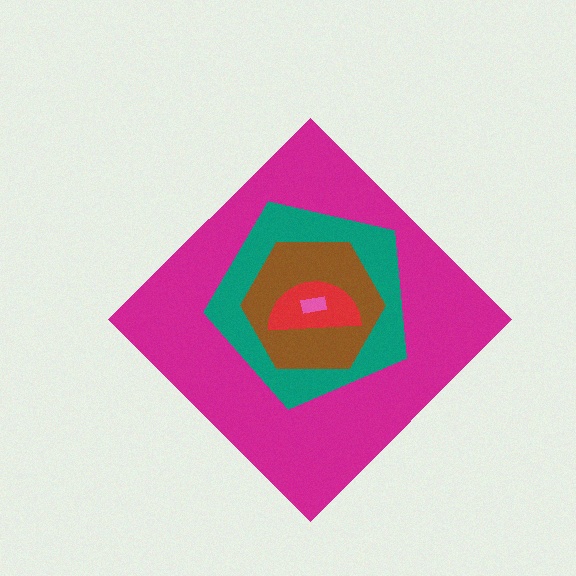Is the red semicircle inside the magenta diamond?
Yes.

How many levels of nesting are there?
5.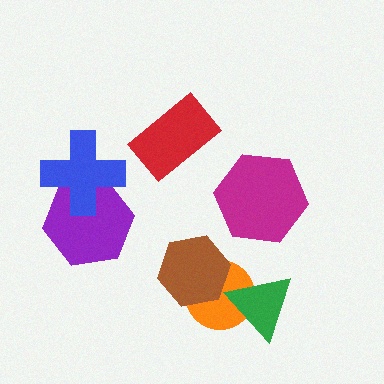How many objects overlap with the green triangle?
1 object overlaps with the green triangle.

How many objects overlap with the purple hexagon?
1 object overlaps with the purple hexagon.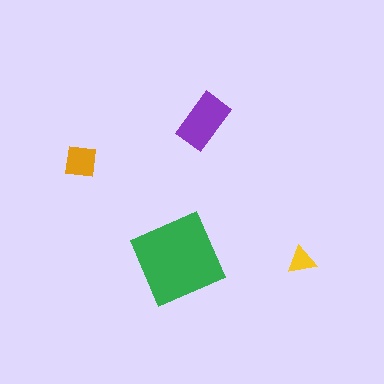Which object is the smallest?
The yellow triangle.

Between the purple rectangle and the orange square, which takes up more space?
The purple rectangle.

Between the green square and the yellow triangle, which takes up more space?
The green square.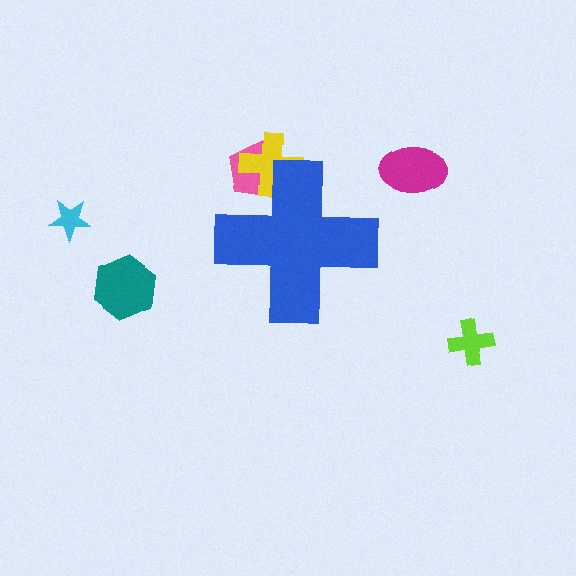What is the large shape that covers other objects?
A blue cross.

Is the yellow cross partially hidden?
Yes, the yellow cross is partially hidden behind the blue cross.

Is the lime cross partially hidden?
No, the lime cross is fully visible.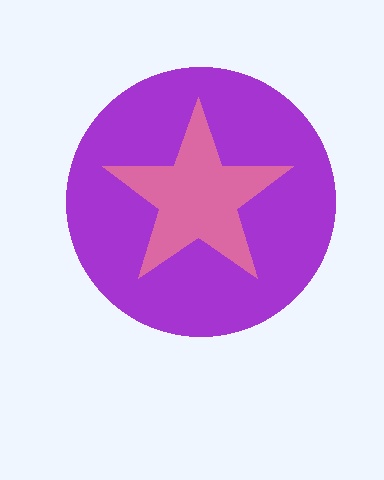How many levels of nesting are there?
2.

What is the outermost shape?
The purple circle.